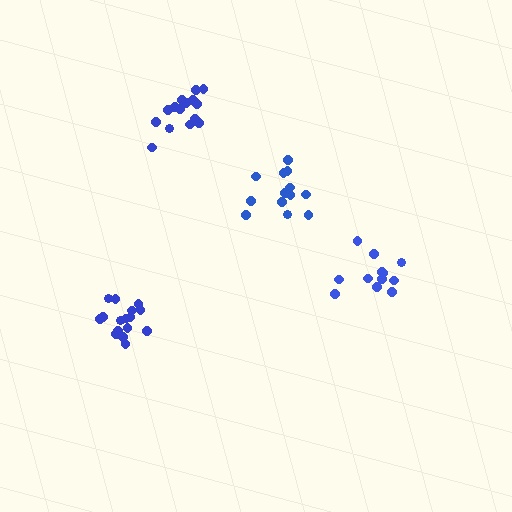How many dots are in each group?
Group 1: 13 dots, Group 2: 16 dots, Group 3: 12 dots, Group 4: 15 dots (56 total).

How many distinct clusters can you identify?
There are 4 distinct clusters.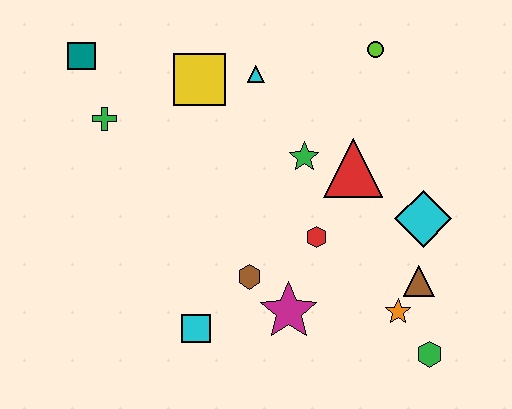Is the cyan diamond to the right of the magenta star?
Yes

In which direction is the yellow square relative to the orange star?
The yellow square is above the orange star.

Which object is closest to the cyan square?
The brown hexagon is closest to the cyan square.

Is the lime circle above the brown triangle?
Yes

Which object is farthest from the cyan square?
The lime circle is farthest from the cyan square.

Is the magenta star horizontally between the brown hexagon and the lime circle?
Yes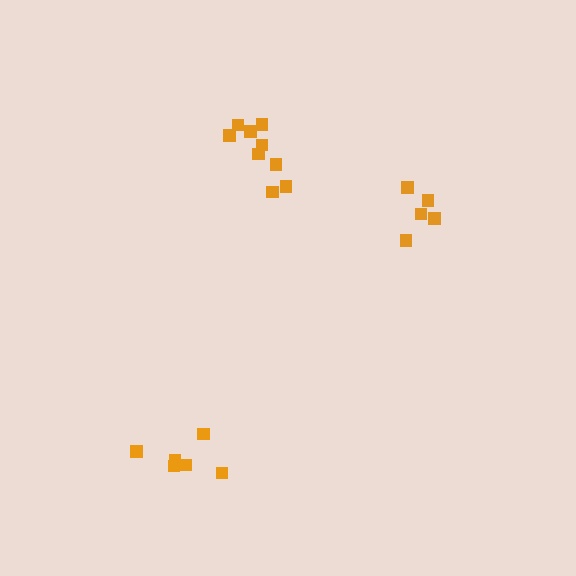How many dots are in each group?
Group 1: 6 dots, Group 2: 9 dots, Group 3: 5 dots (20 total).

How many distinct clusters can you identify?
There are 3 distinct clusters.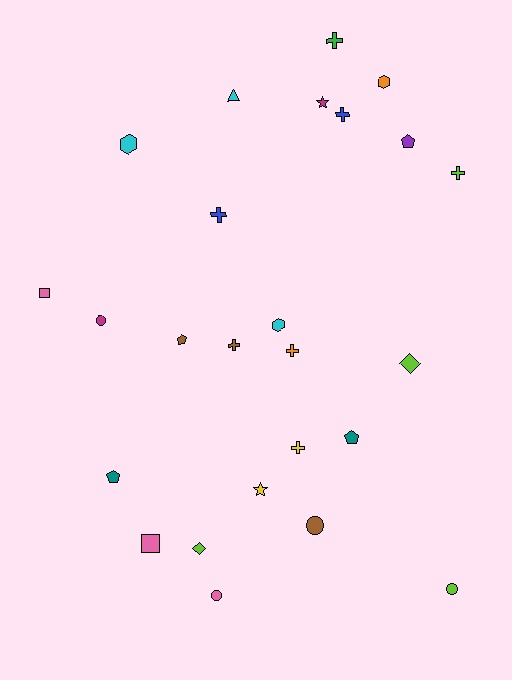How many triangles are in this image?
There is 1 triangle.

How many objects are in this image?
There are 25 objects.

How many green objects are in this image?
There is 1 green object.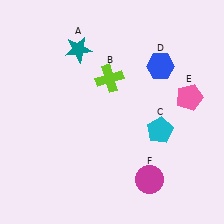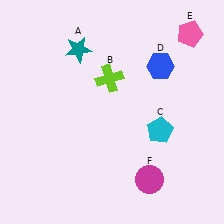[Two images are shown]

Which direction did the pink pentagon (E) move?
The pink pentagon (E) moved up.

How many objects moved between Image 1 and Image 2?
1 object moved between the two images.